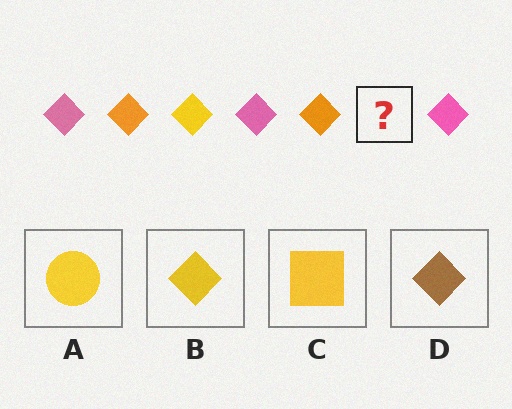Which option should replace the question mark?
Option B.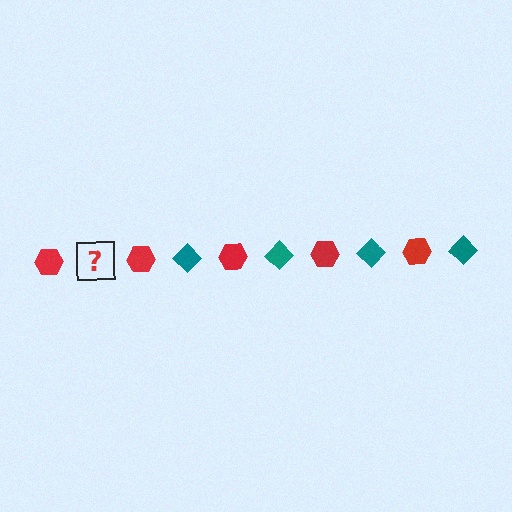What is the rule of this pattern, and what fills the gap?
The rule is that the pattern alternates between red hexagon and teal diamond. The gap should be filled with a teal diamond.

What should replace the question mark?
The question mark should be replaced with a teal diamond.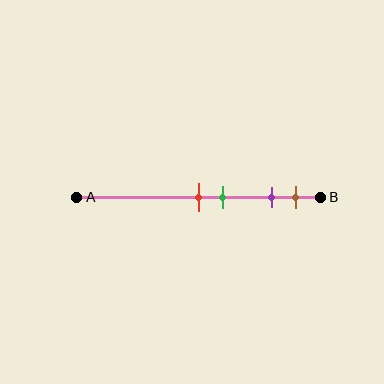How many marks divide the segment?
There are 4 marks dividing the segment.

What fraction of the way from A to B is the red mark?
The red mark is approximately 50% (0.5) of the way from A to B.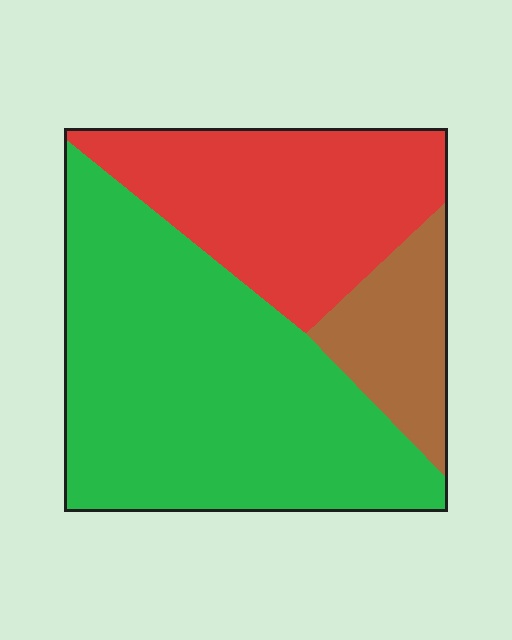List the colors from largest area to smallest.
From largest to smallest: green, red, brown.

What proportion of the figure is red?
Red covers about 30% of the figure.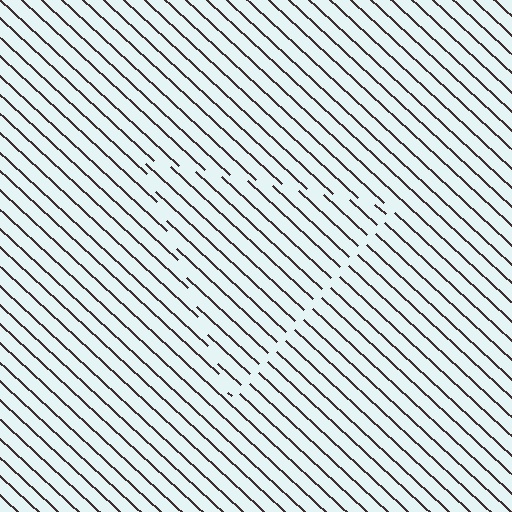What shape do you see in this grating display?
An illusory triangle. The interior of the shape contains the same grating, shifted by half a period — the contour is defined by the phase discontinuity where line-ends from the inner and outer gratings abut.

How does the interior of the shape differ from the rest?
The interior of the shape contains the same grating, shifted by half a period — the contour is defined by the phase discontinuity where line-ends from the inner and outer gratings abut.